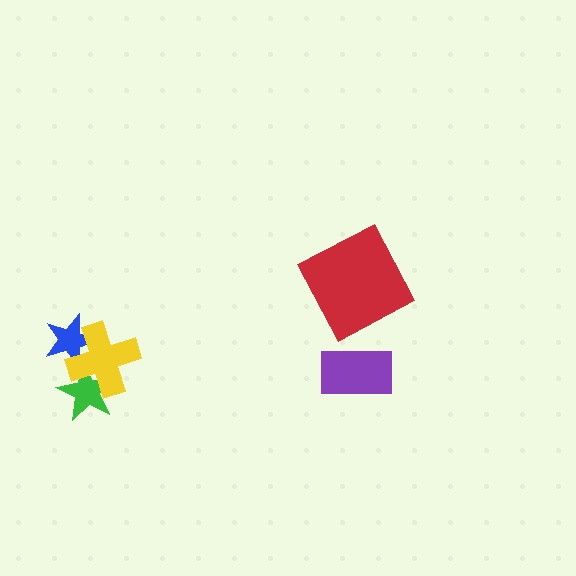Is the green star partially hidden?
Yes, it is partially covered by another shape.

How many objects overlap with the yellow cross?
2 objects overlap with the yellow cross.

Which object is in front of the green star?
The yellow cross is in front of the green star.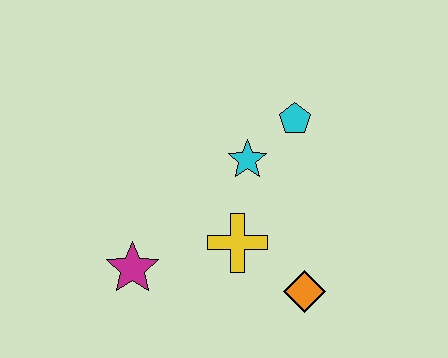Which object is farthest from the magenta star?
The cyan pentagon is farthest from the magenta star.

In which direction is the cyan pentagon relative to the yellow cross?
The cyan pentagon is above the yellow cross.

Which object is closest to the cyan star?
The cyan pentagon is closest to the cyan star.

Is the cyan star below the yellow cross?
No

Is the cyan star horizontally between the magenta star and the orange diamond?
Yes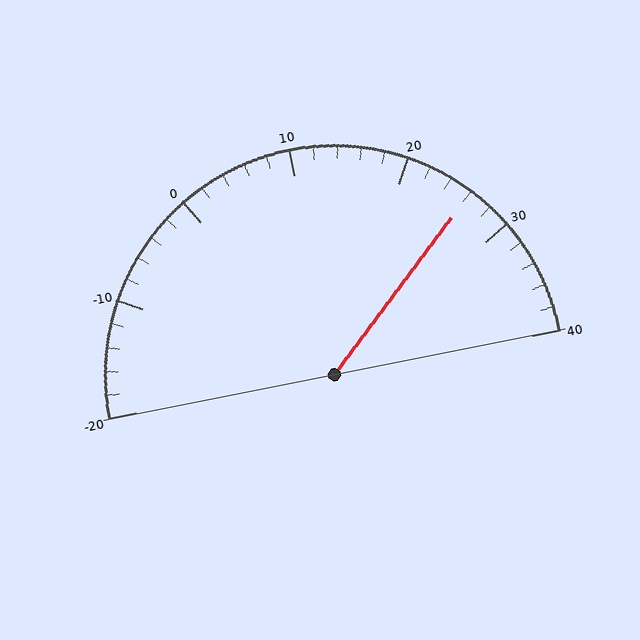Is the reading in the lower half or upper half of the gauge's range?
The reading is in the upper half of the range (-20 to 40).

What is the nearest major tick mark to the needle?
The nearest major tick mark is 30.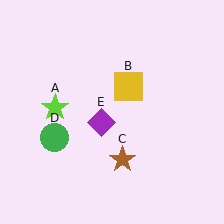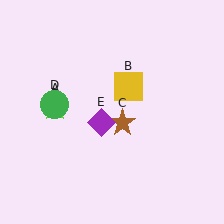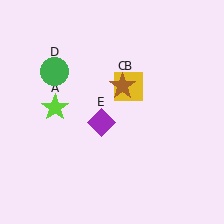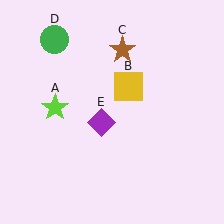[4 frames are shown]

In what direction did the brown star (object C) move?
The brown star (object C) moved up.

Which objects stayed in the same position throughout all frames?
Lime star (object A) and yellow square (object B) and purple diamond (object E) remained stationary.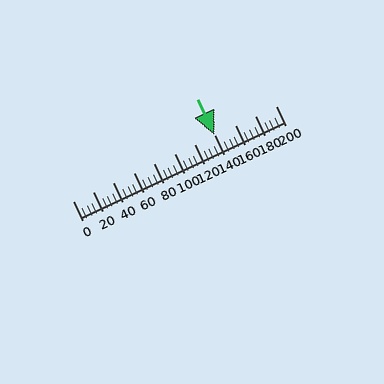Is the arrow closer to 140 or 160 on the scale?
The arrow is closer to 140.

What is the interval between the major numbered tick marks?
The major tick marks are spaced 20 units apart.